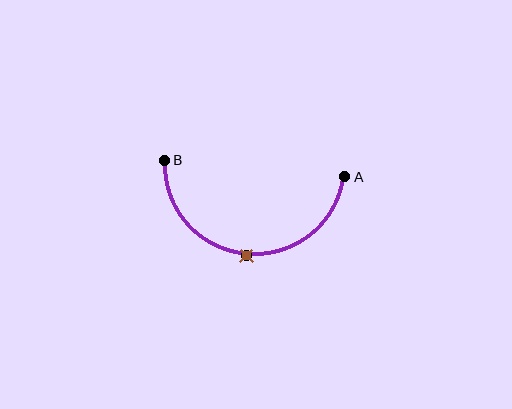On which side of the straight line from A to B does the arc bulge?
The arc bulges below the straight line connecting A and B.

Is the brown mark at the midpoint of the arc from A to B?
Yes. The brown mark lies on the arc at equal arc-length from both A and B — it is the arc midpoint.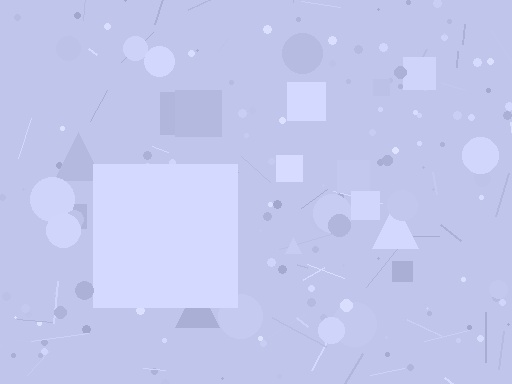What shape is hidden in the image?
A square is hidden in the image.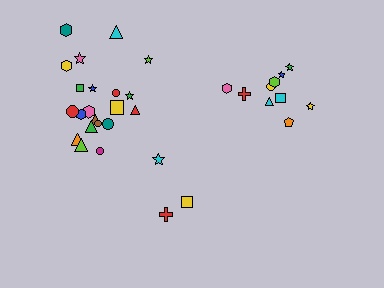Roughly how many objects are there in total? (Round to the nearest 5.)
Roughly 35 objects in total.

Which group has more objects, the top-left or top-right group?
The top-left group.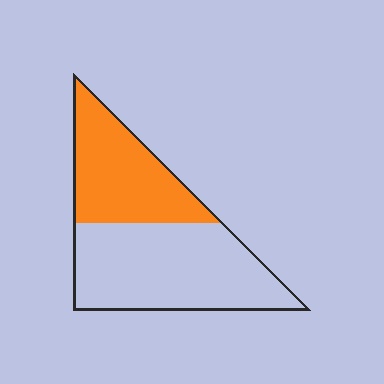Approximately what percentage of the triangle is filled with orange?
Approximately 40%.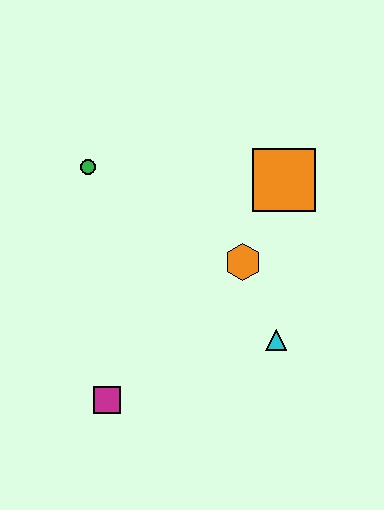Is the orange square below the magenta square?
No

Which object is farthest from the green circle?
The cyan triangle is farthest from the green circle.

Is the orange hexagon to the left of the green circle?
No